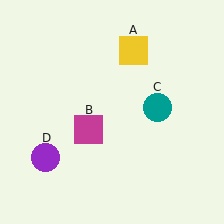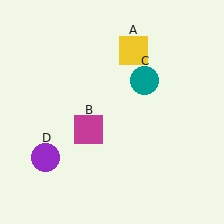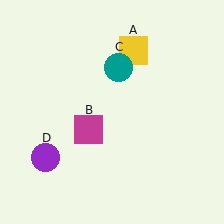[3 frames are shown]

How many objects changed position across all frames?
1 object changed position: teal circle (object C).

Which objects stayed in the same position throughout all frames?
Yellow square (object A) and magenta square (object B) and purple circle (object D) remained stationary.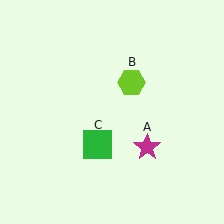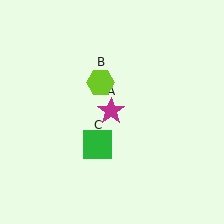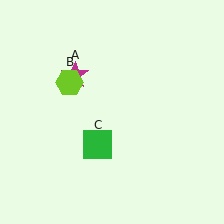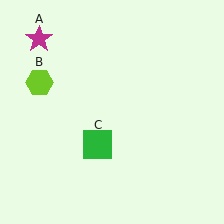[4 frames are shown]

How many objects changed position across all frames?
2 objects changed position: magenta star (object A), lime hexagon (object B).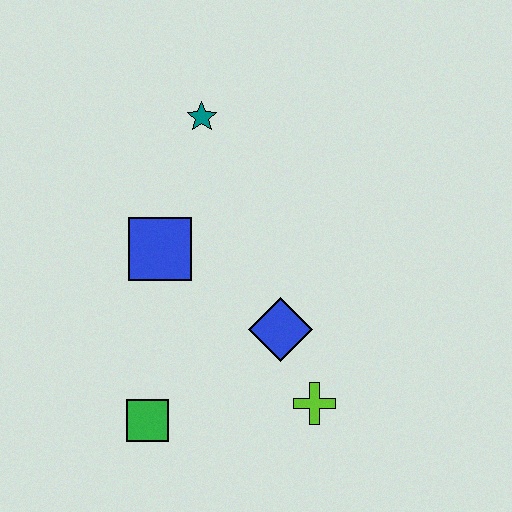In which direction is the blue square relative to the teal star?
The blue square is below the teal star.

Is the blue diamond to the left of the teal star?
No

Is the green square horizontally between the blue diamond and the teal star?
No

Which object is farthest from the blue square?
The lime cross is farthest from the blue square.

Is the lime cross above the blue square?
No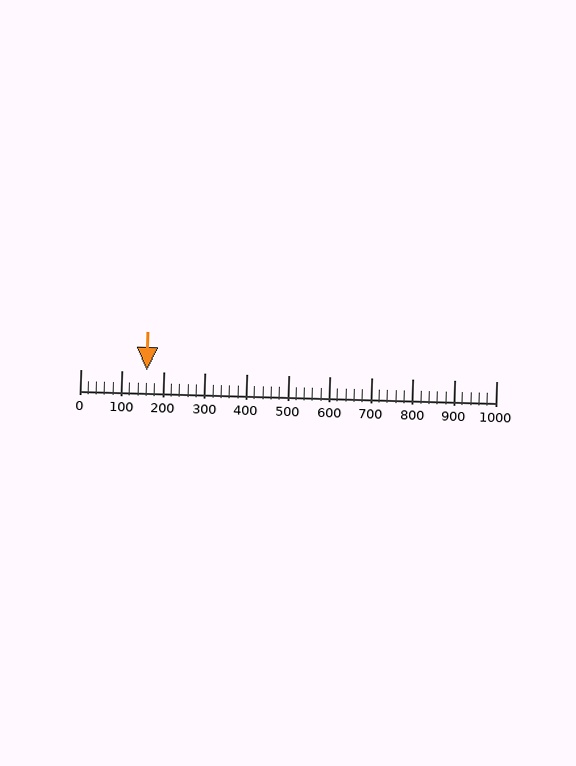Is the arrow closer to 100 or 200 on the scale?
The arrow is closer to 200.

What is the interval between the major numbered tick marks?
The major tick marks are spaced 100 units apart.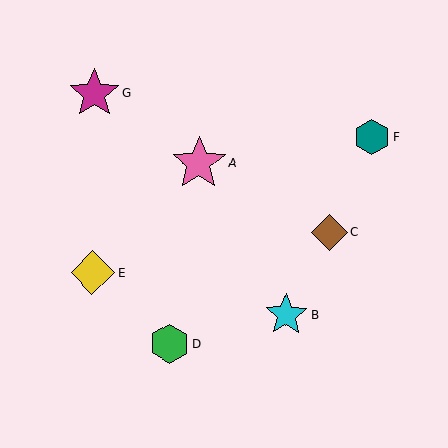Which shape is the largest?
The pink star (labeled A) is the largest.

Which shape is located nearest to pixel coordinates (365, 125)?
The teal hexagon (labeled F) at (372, 137) is nearest to that location.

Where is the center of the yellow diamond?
The center of the yellow diamond is at (92, 273).